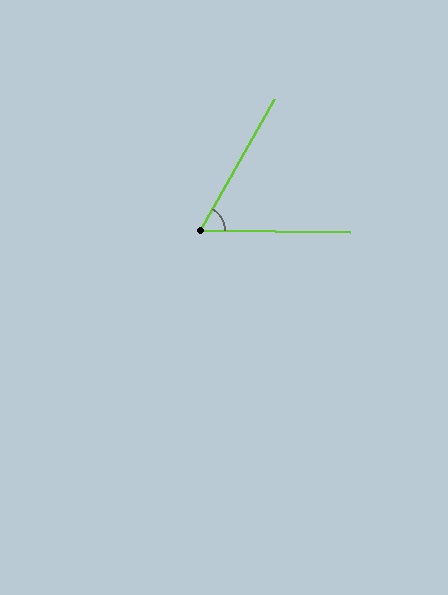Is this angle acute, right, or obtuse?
It is acute.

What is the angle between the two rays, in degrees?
Approximately 61 degrees.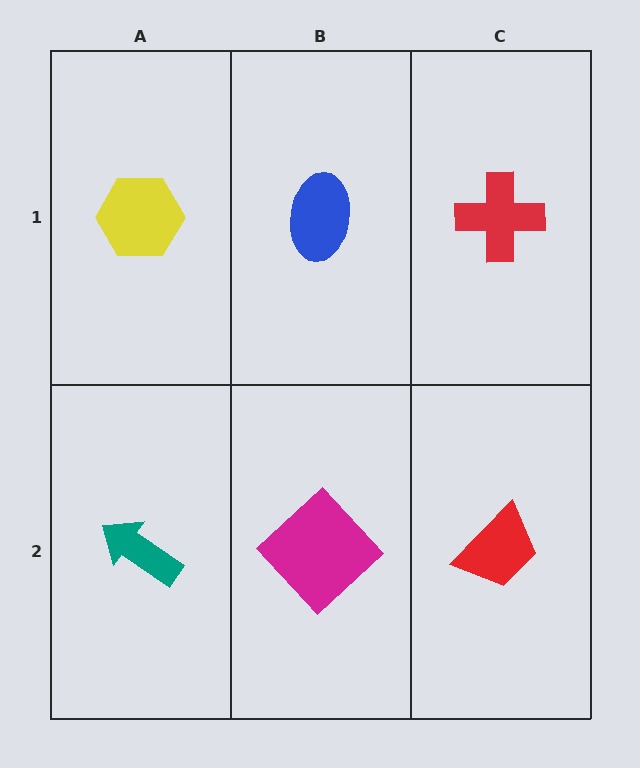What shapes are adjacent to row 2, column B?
A blue ellipse (row 1, column B), a teal arrow (row 2, column A), a red trapezoid (row 2, column C).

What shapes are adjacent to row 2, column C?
A red cross (row 1, column C), a magenta diamond (row 2, column B).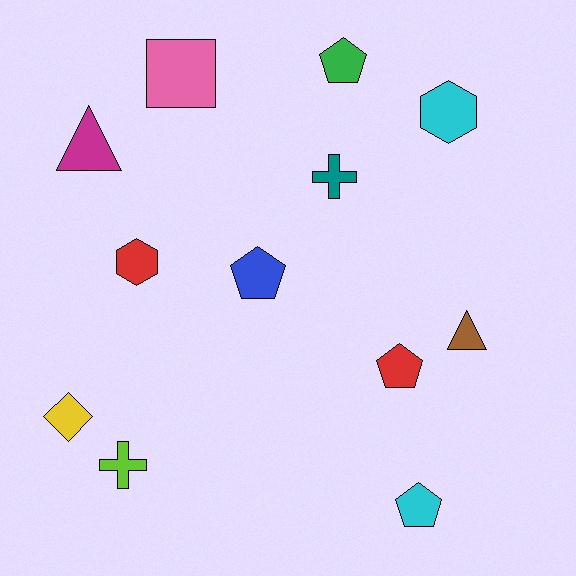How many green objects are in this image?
There is 1 green object.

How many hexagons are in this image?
There are 2 hexagons.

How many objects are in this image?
There are 12 objects.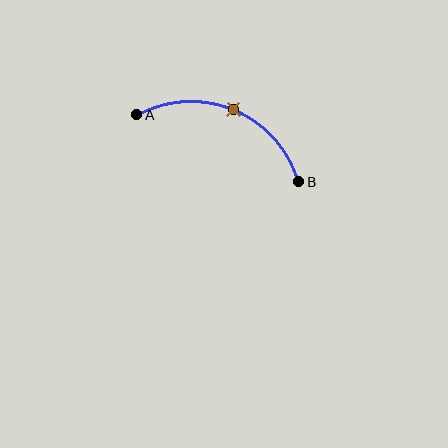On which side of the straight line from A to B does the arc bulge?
The arc bulges above the straight line connecting A and B.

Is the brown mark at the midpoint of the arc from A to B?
Yes. The brown mark lies on the arc at equal arc-length from both A and B — it is the arc midpoint.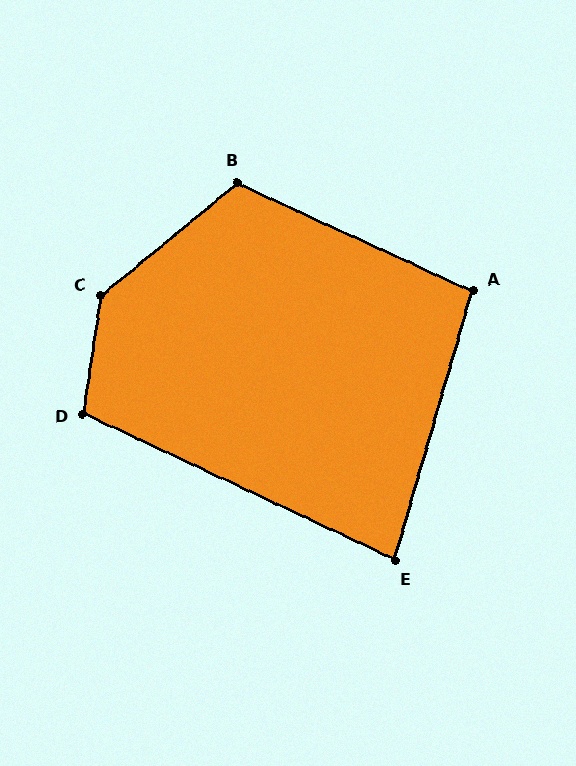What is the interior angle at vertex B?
Approximately 116 degrees (obtuse).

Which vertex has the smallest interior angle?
E, at approximately 81 degrees.